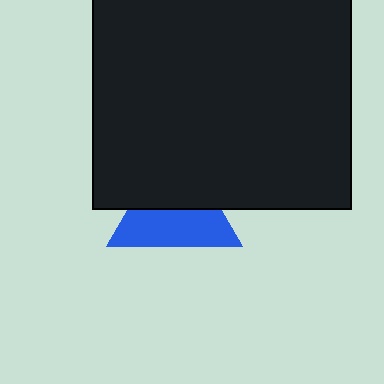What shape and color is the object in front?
The object in front is a black square.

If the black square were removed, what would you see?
You would see the complete blue triangle.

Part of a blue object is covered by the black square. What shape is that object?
It is a triangle.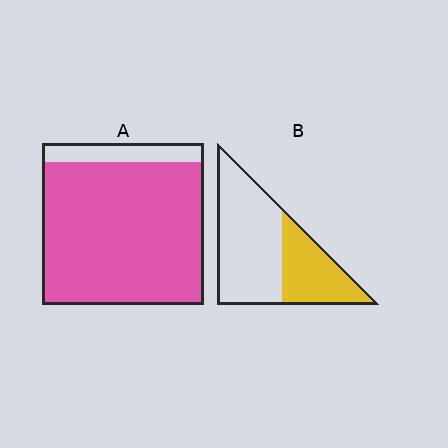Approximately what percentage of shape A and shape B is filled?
A is approximately 90% and B is approximately 35%.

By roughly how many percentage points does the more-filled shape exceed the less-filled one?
By roughly 50 percentage points (A over B).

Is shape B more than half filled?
No.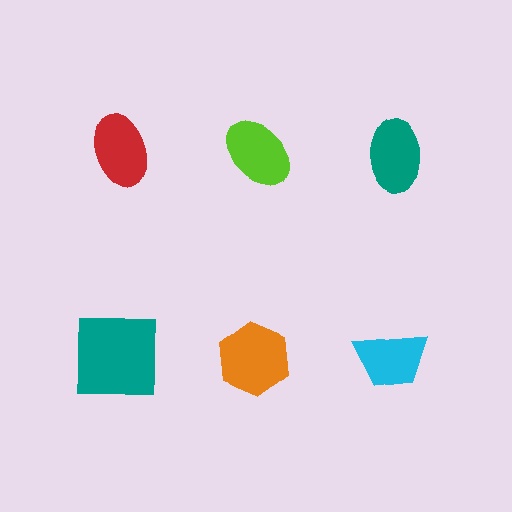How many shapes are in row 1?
3 shapes.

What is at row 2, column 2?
An orange hexagon.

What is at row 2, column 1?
A teal square.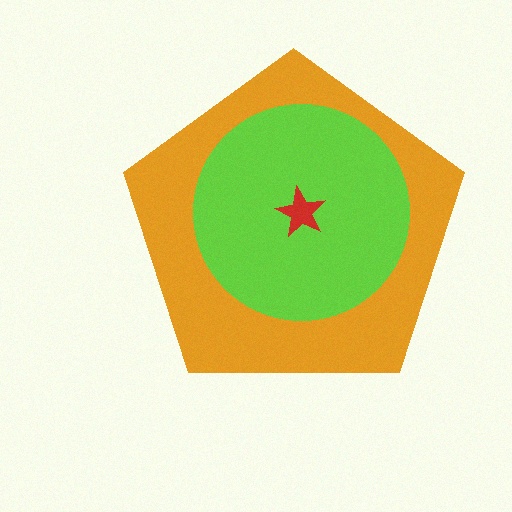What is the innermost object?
The red star.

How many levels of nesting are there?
3.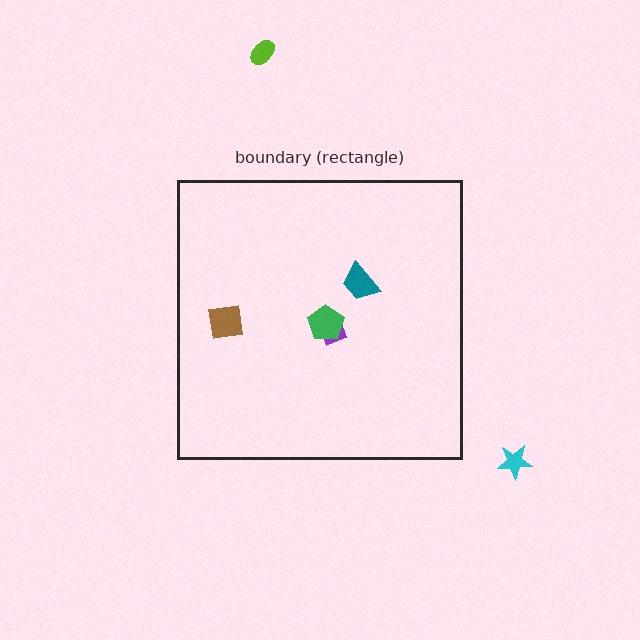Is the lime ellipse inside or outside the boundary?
Outside.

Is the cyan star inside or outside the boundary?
Outside.